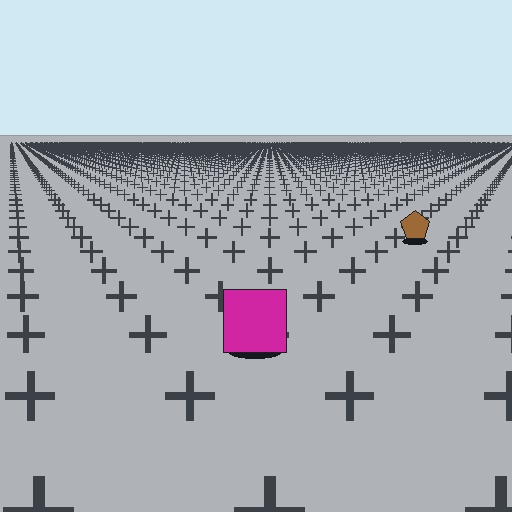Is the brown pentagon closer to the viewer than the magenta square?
No. The magenta square is closer — you can tell from the texture gradient: the ground texture is coarser near it.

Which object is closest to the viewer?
The magenta square is closest. The texture marks near it are larger and more spread out.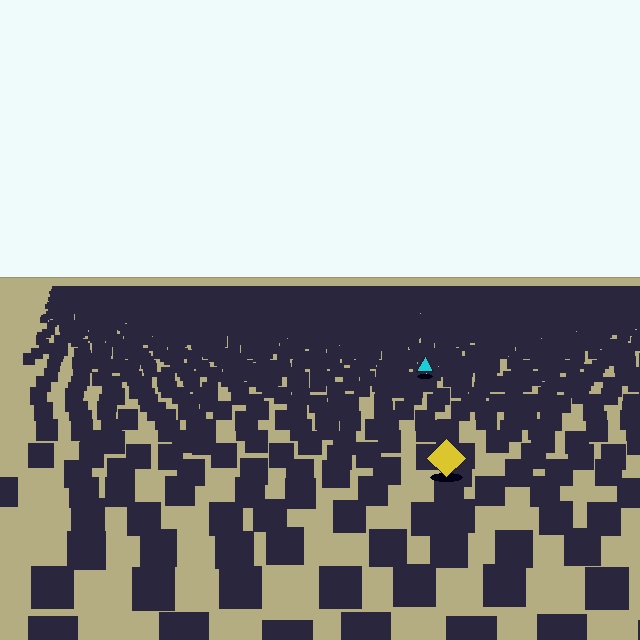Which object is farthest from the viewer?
The cyan triangle is farthest from the viewer. It appears smaller and the ground texture around it is denser.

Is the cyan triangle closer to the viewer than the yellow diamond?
No. The yellow diamond is closer — you can tell from the texture gradient: the ground texture is coarser near it.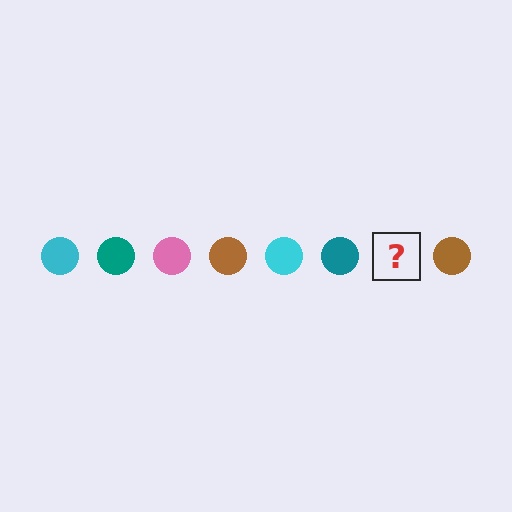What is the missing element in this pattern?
The missing element is a pink circle.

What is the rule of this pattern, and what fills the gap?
The rule is that the pattern cycles through cyan, teal, pink, brown circles. The gap should be filled with a pink circle.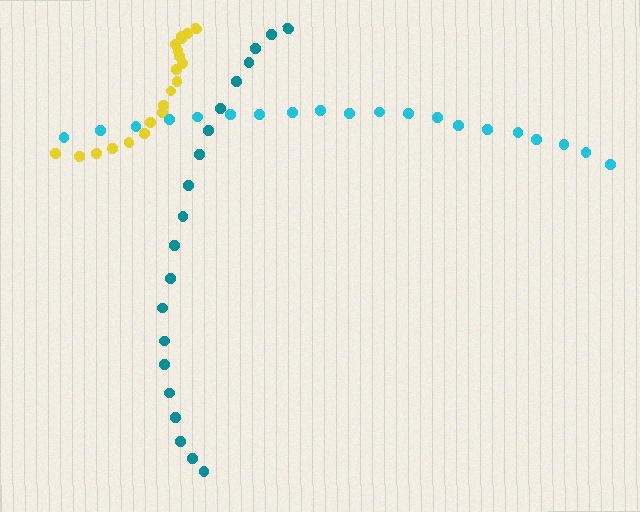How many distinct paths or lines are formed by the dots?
There are 3 distinct paths.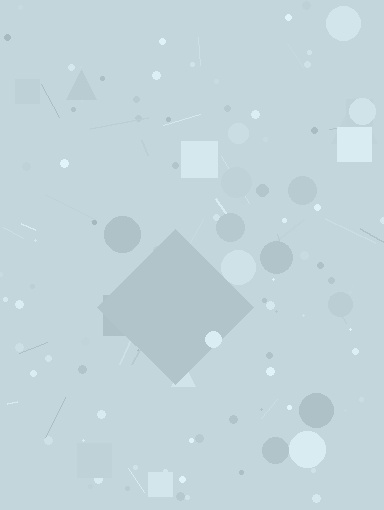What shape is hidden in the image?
A diamond is hidden in the image.